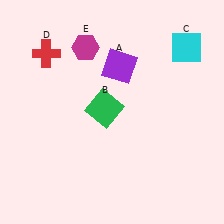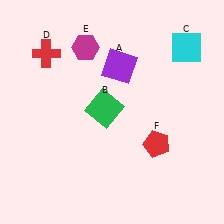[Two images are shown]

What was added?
A red pentagon (F) was added in Image 2.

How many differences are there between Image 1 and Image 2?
There is 1 difference between the two images.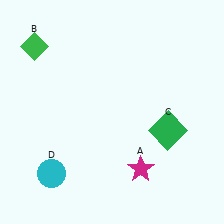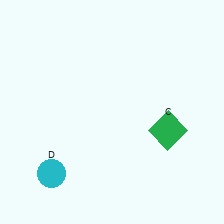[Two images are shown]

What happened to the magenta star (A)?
The magenta star (A) was removed in Image 2. It was in the bottom-right area of Image 1.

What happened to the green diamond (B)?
The green diamond (B) was removed in Image 2. It was in the top-left area of Image 1.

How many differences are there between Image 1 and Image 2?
There are 2 differences between the two images.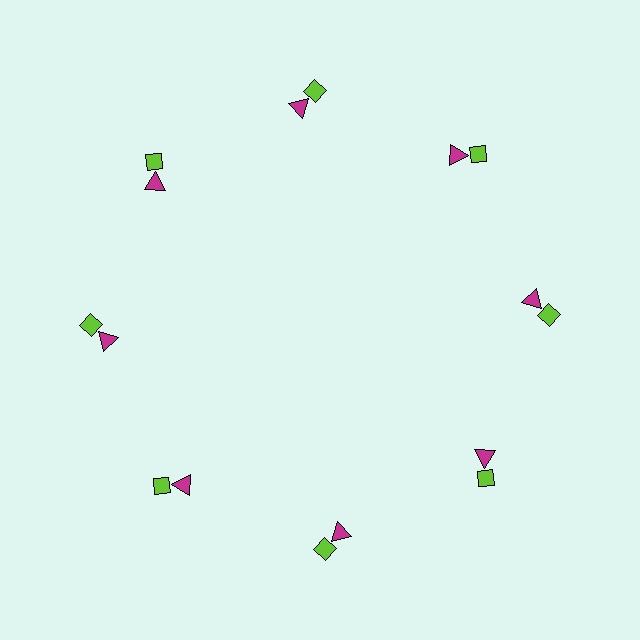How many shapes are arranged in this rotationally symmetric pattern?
There are 16 shapes, arranged in 8 groups of 2.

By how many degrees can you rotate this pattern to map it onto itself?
The pattern maps onto itself every 45 degrees of rotation.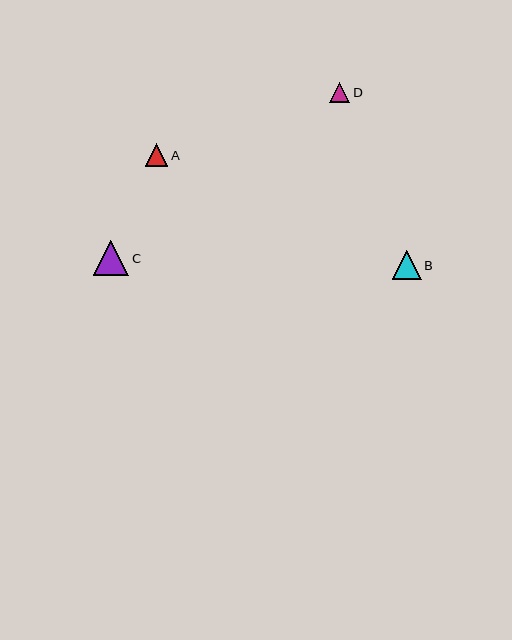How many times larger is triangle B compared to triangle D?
Triangle B is approximately 1.4 times the size of triangle D.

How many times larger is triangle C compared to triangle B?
Triangle C is approximately 1.2 times the size of triangle B.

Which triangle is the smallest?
Triangle D is the smallest with a size of approximately 20 pixels.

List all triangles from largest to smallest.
From largest to smallest: C, B, A, D.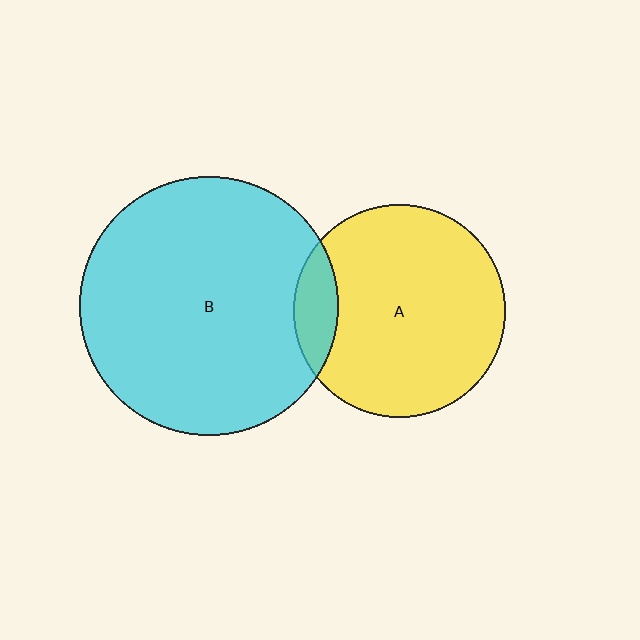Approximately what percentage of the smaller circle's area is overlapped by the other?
Approximately 10%.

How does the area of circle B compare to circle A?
Approximately 1.5 times.